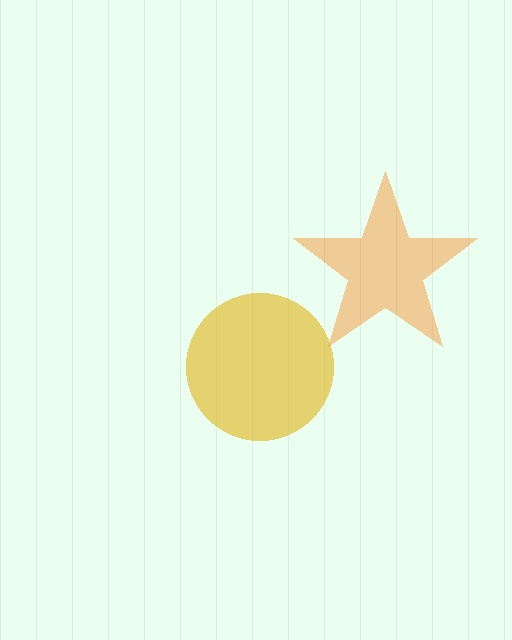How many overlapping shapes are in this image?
There are 2 overlapping shapes in the image.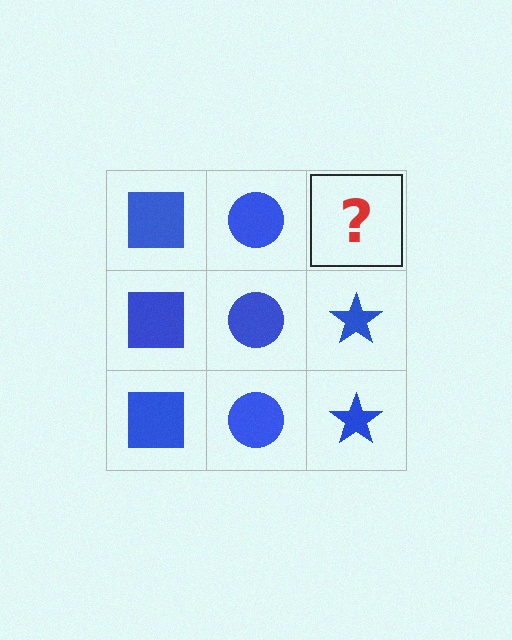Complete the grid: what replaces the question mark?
The question mark should be replaced with a blue star.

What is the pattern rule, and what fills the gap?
The rule is that each column has a consistent shape. The gap should be filled with a blue star.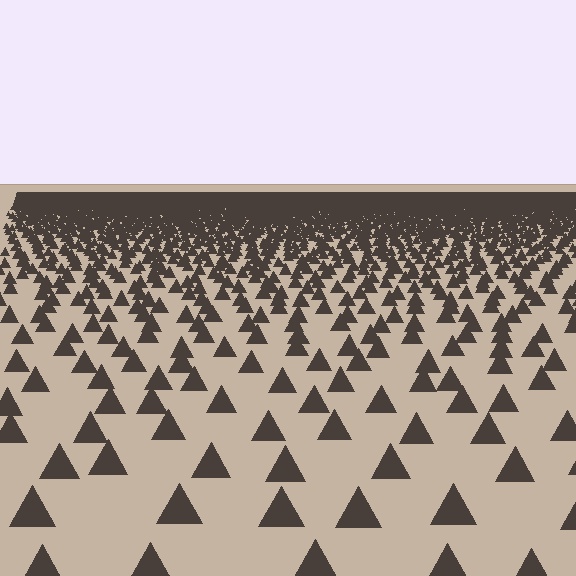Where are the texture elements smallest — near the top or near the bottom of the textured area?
Near the top.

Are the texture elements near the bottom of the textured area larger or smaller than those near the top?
Larger. Near the bottom, elements are closer to the viewer and appear at a bigger on-screen size.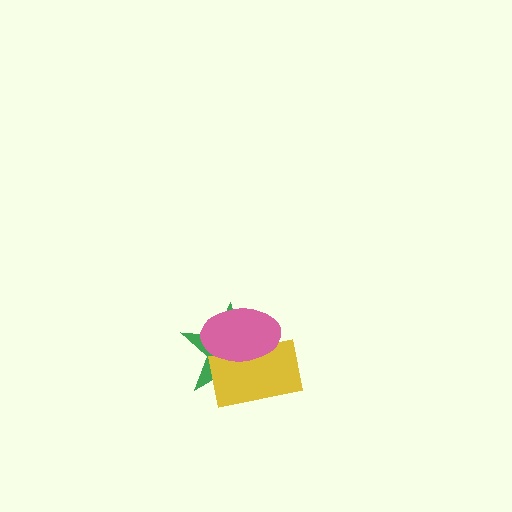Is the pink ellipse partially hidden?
No, no other shape covers it.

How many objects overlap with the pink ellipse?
2 objects overlap with the pink ellipse.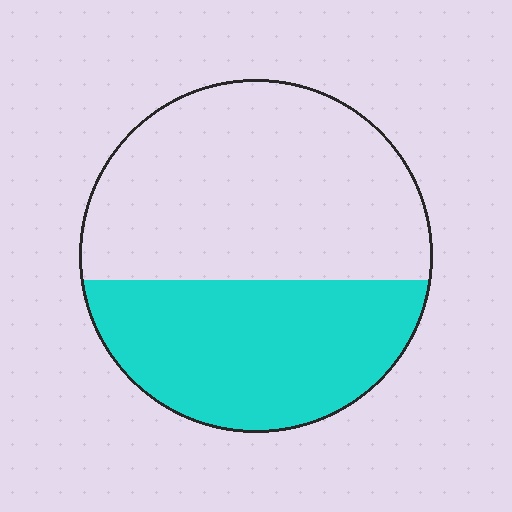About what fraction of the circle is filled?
About two fifths (2/5).